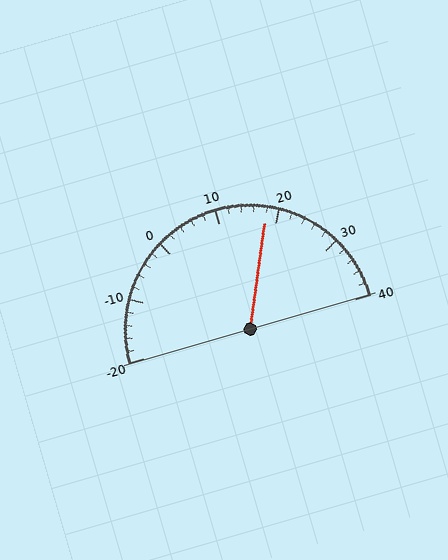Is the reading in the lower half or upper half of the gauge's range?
The reading is in the upper half of the range (-20 to 40).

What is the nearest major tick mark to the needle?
The nearest major tick mark is 20.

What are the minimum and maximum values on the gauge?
The gauge ranges from -20 to 40.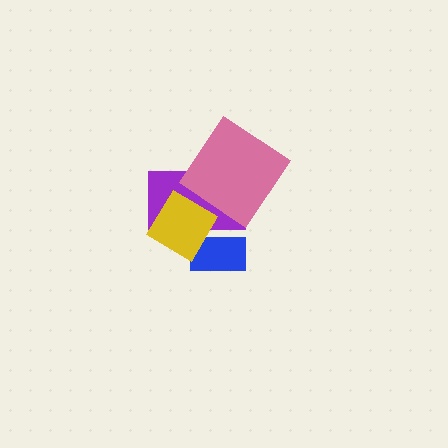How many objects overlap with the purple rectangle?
3 objects overlap with the purple rectangle.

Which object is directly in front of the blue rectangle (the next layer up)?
The purple rectangle is directly in front of the blue rectangle.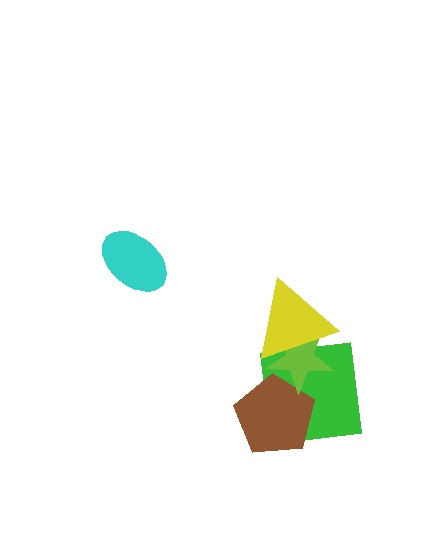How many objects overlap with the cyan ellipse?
0 objects overlap with the cyan ellipse.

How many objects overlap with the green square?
3 objects overlap with the green square.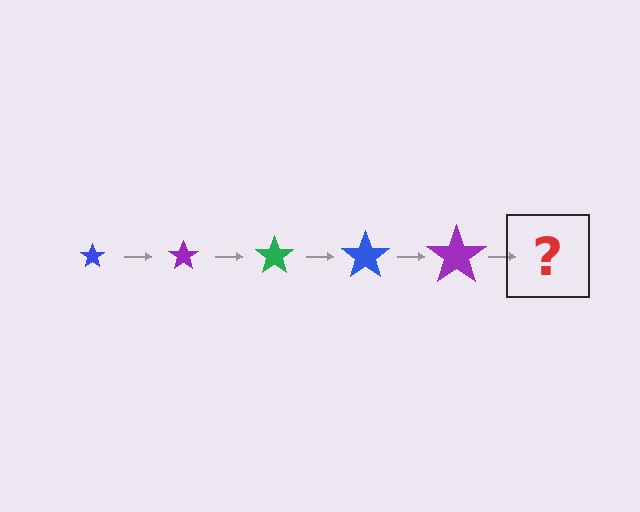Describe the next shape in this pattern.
It should be a green star, larger than the previous one.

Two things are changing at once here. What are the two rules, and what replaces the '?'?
The two rules are that the star grows larger each step and the color cycles through blue, purple, and green. The '?' should be a green star, larger than the previous one.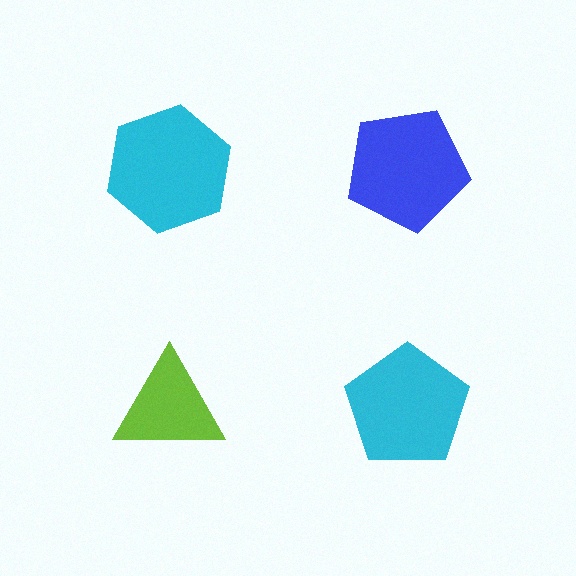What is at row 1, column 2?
A blue pentagon.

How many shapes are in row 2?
2 shapes.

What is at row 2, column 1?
A lime triangle.